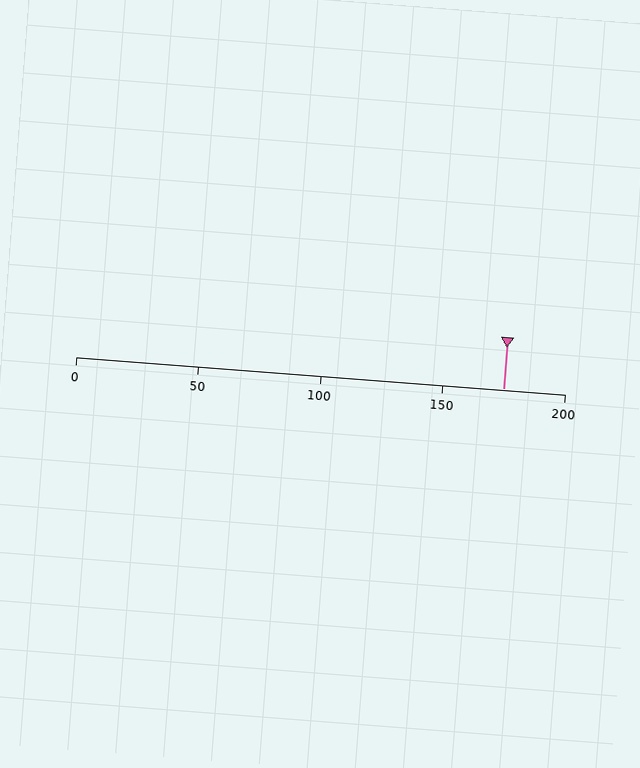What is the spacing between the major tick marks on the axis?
The major ticks are spaced 50 apart.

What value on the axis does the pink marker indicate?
The marker indicates approximately 175.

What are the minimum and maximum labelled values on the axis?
The axis runs from 0 to 200.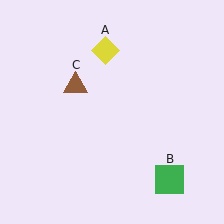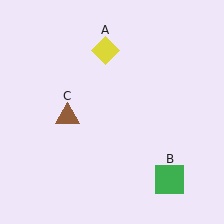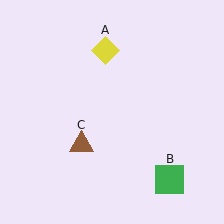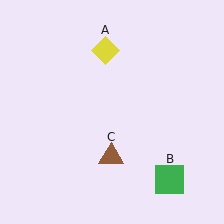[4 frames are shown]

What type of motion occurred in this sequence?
The brown triangle (object C) rotated counterclockwise around the center of the scene.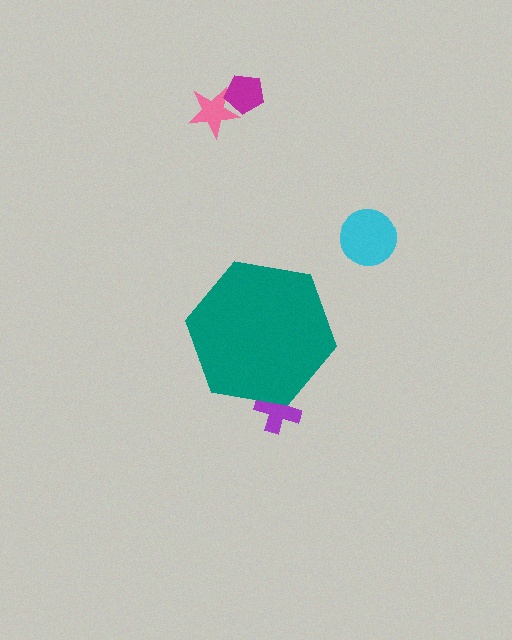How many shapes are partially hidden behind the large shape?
1 shape is partially hidden.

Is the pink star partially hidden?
No, the pink star is fully visible.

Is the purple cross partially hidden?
Yes, the purple cross is partially hidden behind the teal hexagon.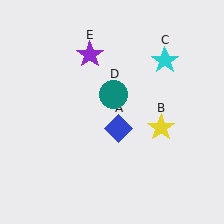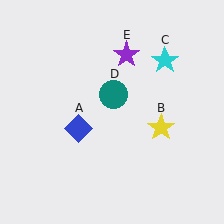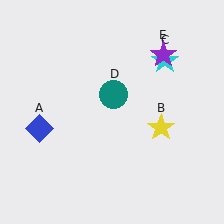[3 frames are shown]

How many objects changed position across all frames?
2 objects changed position: blue diamond (object A), purple star (object E).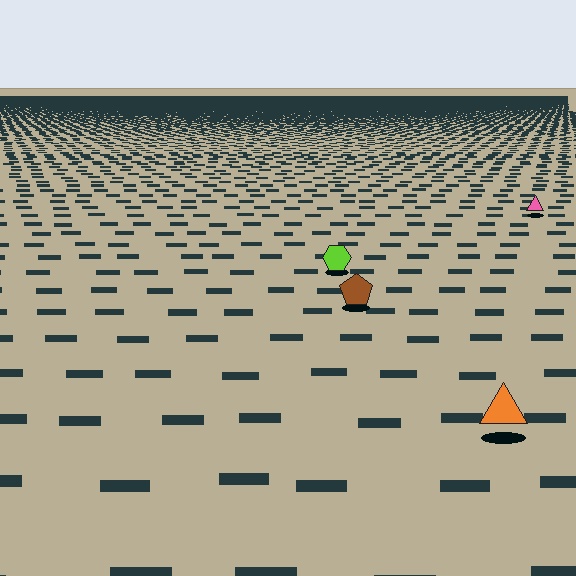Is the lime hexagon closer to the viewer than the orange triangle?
No. The orange triangle is closer — you can tell from the texture gradient: the ground texture is coarser near it.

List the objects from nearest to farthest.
From nearest to farthest: the orange triangle, the brown pentagon, the lime hexagon, the pink triangle.